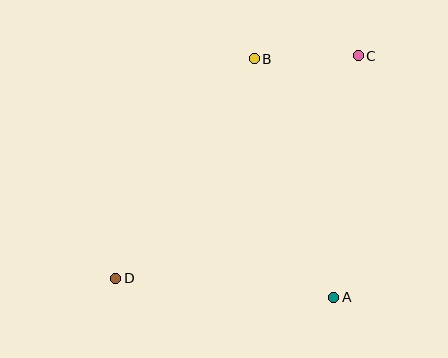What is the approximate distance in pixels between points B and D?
The distance between B and D is approximately 260 pixels.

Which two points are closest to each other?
Points B and C are closest to each other.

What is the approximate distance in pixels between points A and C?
The distance between A and C is approximately 243 pixels.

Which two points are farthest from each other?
Points C and D are farthest from each other.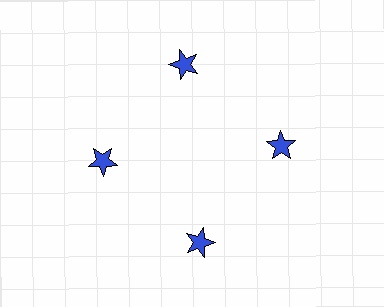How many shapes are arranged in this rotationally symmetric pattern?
There are 4 shapes, arranged in 4 groups of 1.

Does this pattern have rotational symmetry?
Yes, this pattern has 4-fold rotational symmetry. It looks the same after rotating 90 degrees around the center.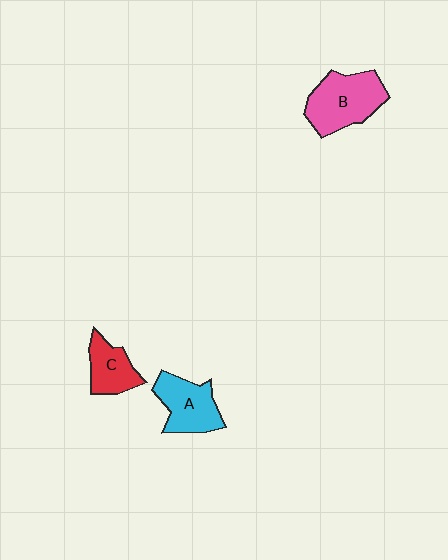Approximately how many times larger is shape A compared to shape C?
Approximately 1.3 times.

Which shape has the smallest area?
Shape C (red).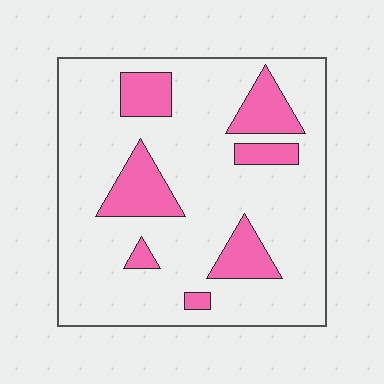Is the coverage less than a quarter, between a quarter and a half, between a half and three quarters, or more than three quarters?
Less than a quarter.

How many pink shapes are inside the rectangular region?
7.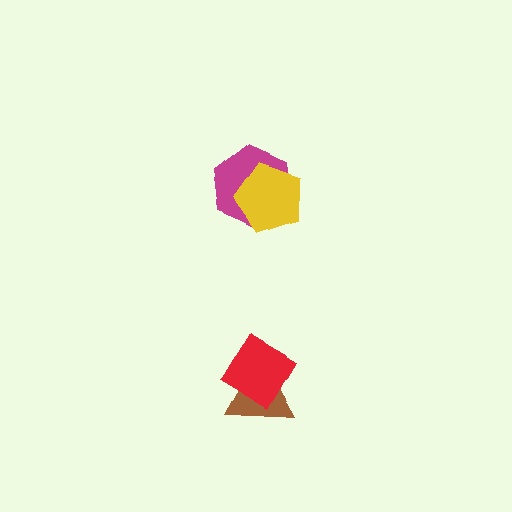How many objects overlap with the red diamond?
1 object overlaps with the red diamond.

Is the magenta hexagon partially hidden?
Yes, it is partially covered by another shape.